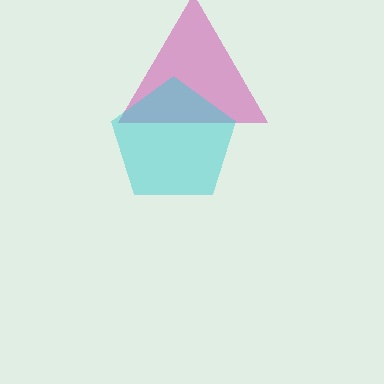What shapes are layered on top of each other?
The layered shapes are: a magenta triangle, a cyan pentagon.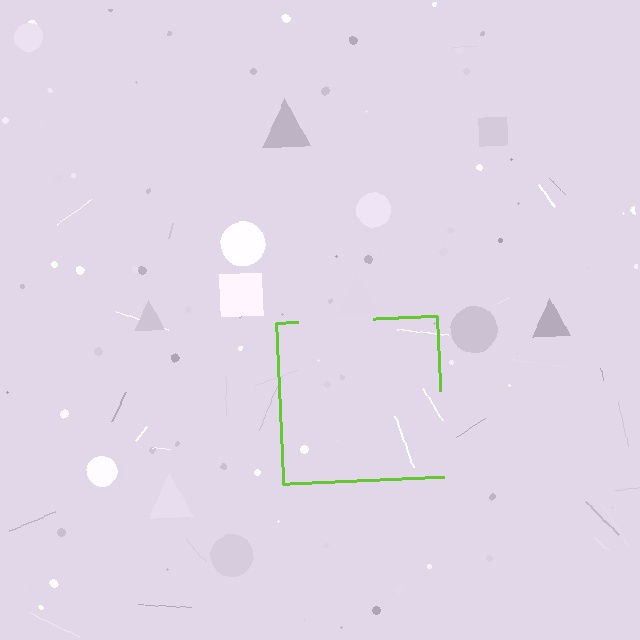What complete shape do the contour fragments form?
The contour fragments form a square.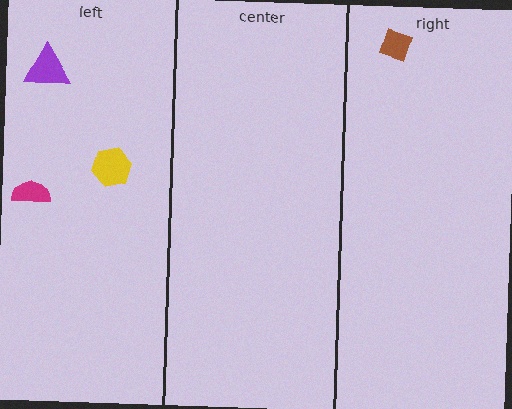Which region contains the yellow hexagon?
The left region.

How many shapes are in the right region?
1.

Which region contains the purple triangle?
The left region.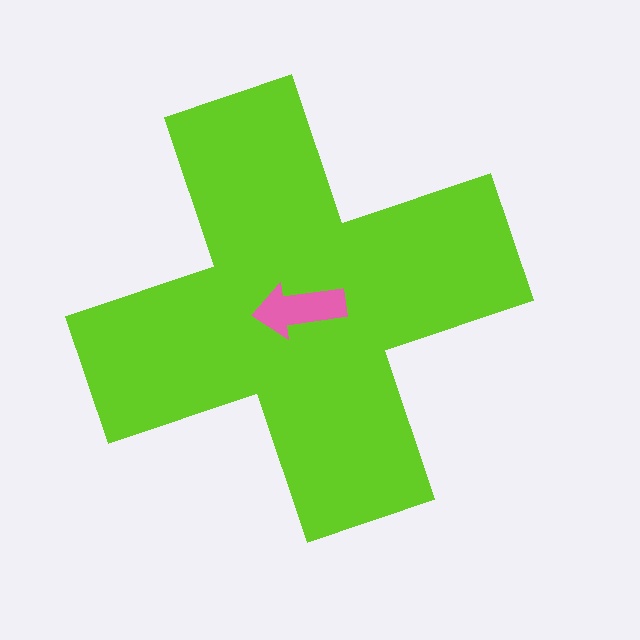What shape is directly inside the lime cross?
The pink arrow.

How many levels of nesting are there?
2.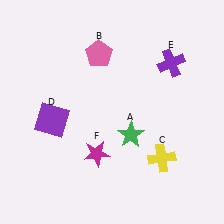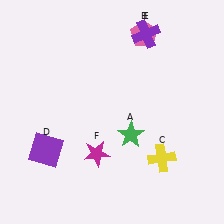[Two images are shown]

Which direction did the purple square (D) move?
The purple square (D) moved down.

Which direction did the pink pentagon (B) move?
The pink pentagon (B) moved right.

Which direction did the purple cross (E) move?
The purple cross (E) moved up.